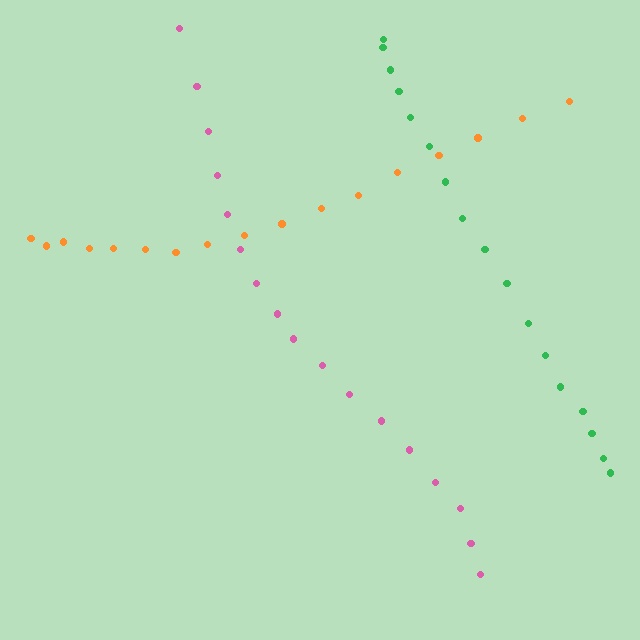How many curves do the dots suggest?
There are 3 distinct paths.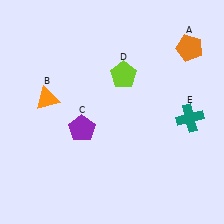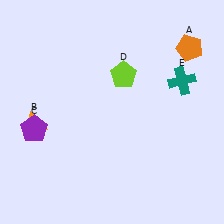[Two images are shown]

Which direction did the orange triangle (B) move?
The orange triangle (B) moved down.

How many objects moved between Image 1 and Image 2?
3 objects moved between the two images.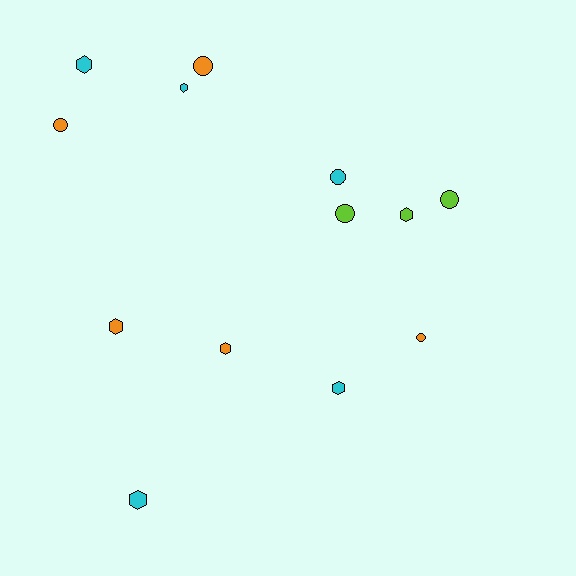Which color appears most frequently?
Orange, with 5 objects.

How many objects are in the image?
There are 13 objects.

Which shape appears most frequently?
Hexagon, with 7 objects.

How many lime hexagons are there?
There is 1 lime hexagon.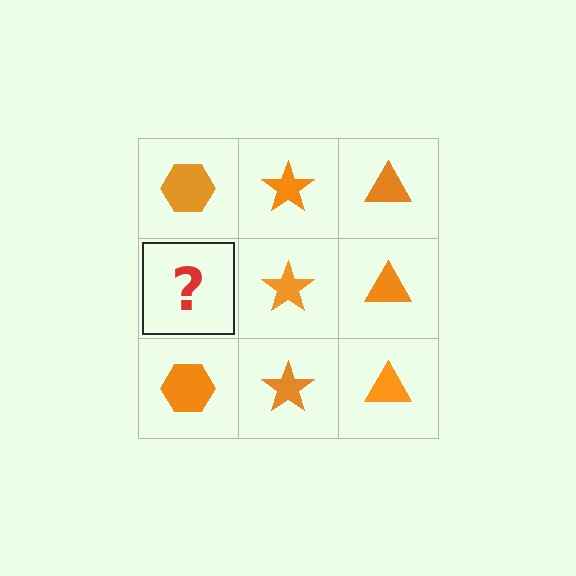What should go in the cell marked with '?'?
The missing cell should contain an orange hexagon.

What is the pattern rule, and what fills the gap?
The rule is that each column has a consistent shape. The gap should be filled with an orange hexagon.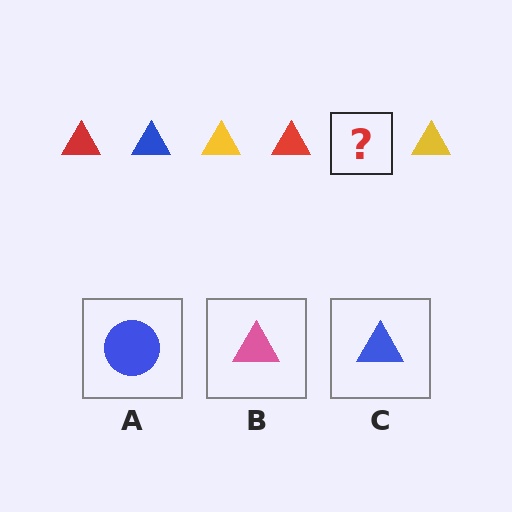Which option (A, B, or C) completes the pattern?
C.